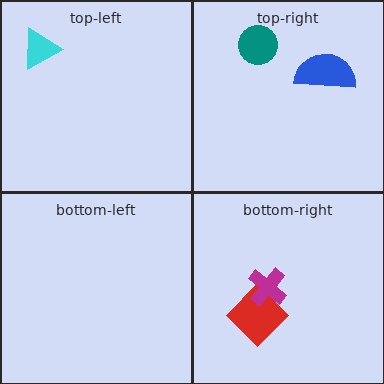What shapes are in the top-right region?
The blue semicircle, the teal circle.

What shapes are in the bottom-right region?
The red diamond, the magenta cross.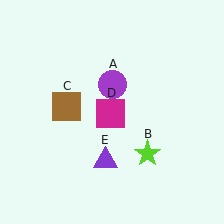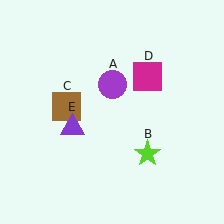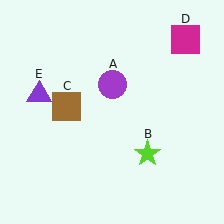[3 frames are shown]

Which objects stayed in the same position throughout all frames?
Purple circle (object A) and lime star (object B) and brown square (object C) remained stationary.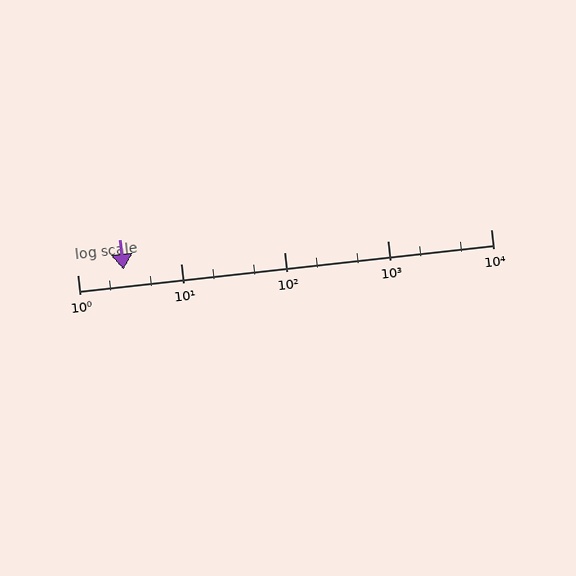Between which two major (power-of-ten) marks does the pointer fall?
The pointer is between 1 and 10.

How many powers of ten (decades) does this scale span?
The scale spans 4 decades, from 1 to 10000.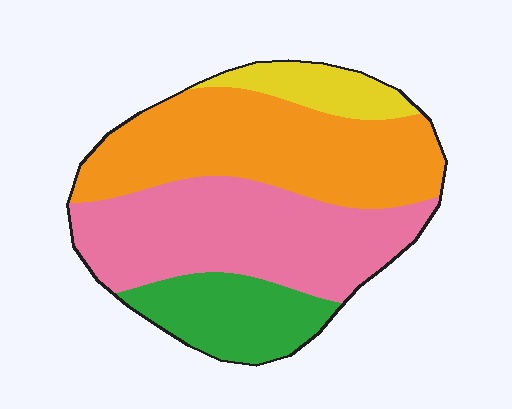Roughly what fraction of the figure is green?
Green covers roughly 15% of the figure.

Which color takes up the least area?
Yellow, at roughly 10%.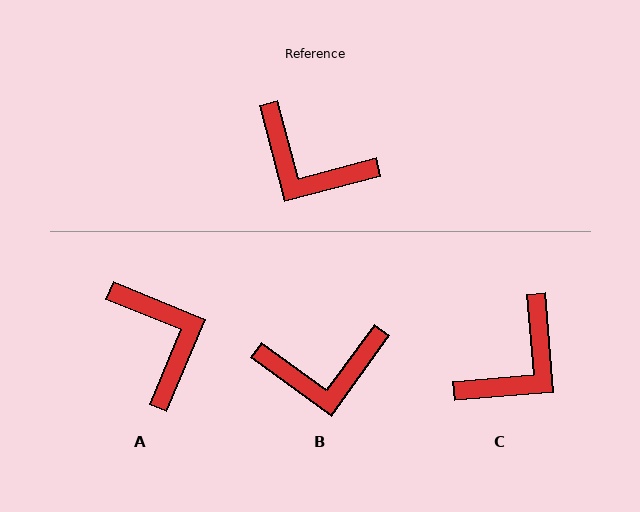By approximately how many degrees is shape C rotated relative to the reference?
Approximately 80 degrees counter-clockwise.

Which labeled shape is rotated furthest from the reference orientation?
A, about 143 degrees away.